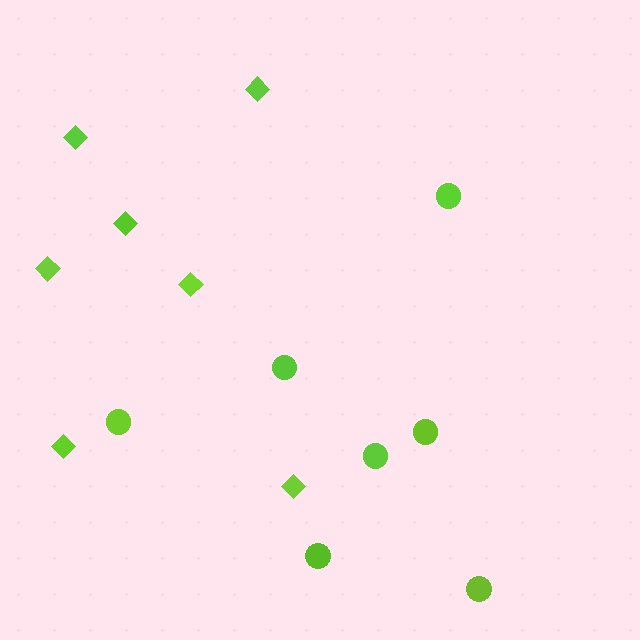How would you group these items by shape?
There are 2 groups: one group of diamonds (7) and one group of circles (7).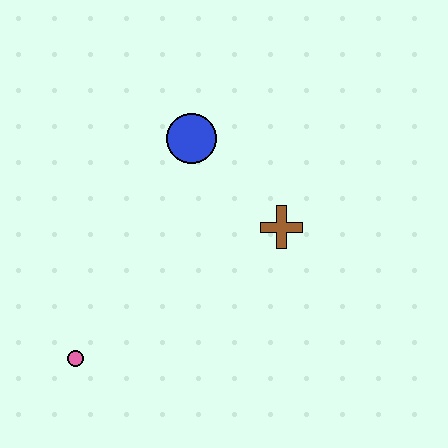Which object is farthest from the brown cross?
The pink circle is farthest from the brown cross.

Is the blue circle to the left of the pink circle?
No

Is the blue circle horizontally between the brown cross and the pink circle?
Yes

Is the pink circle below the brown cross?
Yes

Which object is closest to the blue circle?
The brown cross is closest to the blue circle.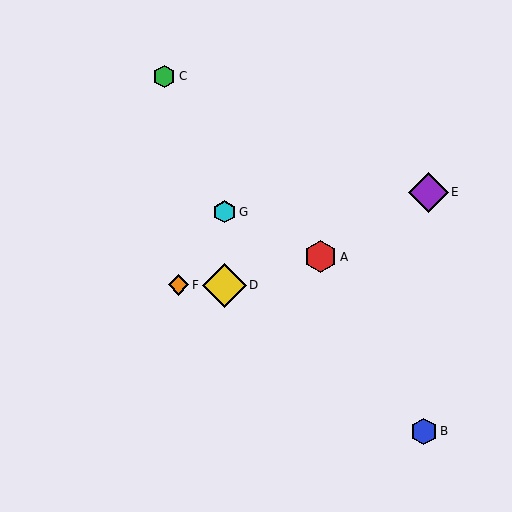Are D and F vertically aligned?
No, D is at x≈224 and F is at x≈179.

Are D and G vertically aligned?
Yes, both are at x≈224.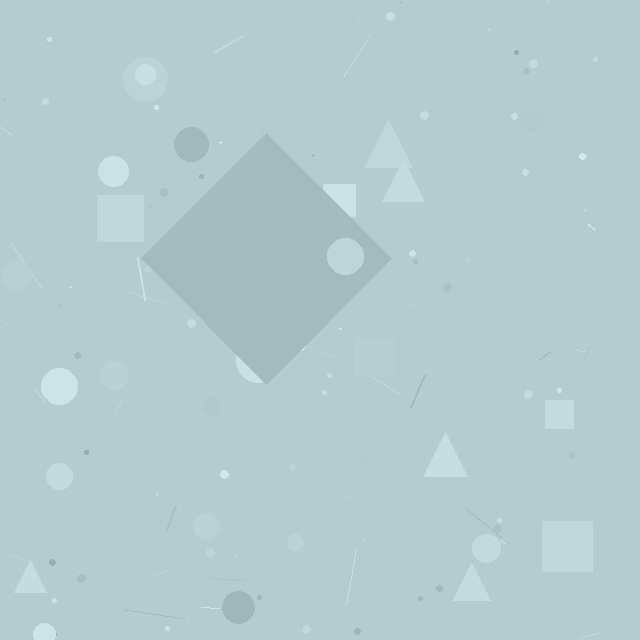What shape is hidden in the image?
A diamond is hidden in the image.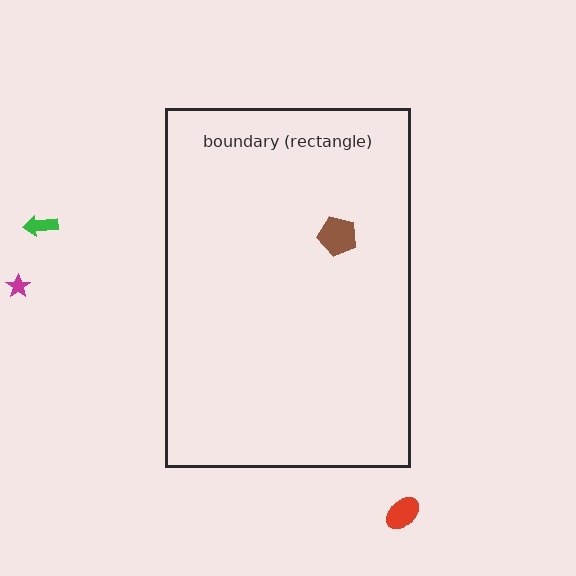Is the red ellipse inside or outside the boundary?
Outside.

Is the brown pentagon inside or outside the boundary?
Inside.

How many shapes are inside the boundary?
1 inside, 3 outside.